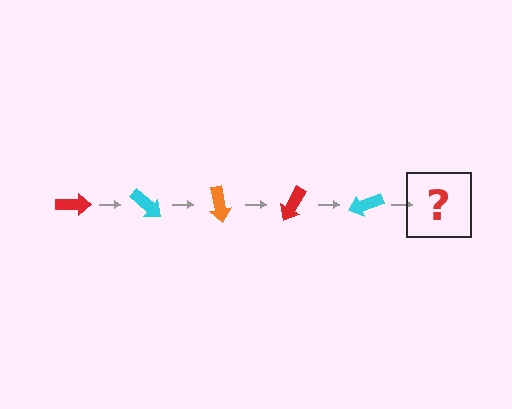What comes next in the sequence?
The next element should be an orange arrow, rotated 200 degrees from the start.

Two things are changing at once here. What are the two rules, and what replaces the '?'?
The two rules are that it rotates 40 degrees each step and the color cycles through red, cyan, and orange. The '?' should be an orange arrow, rotated 200 degrees from the start.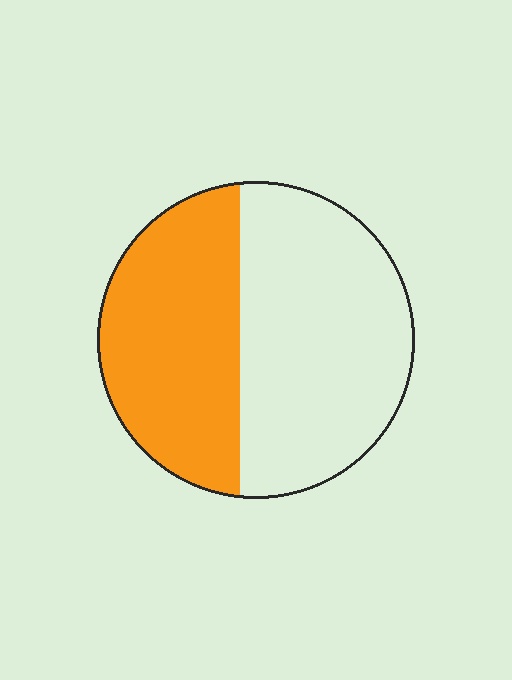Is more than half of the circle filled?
No.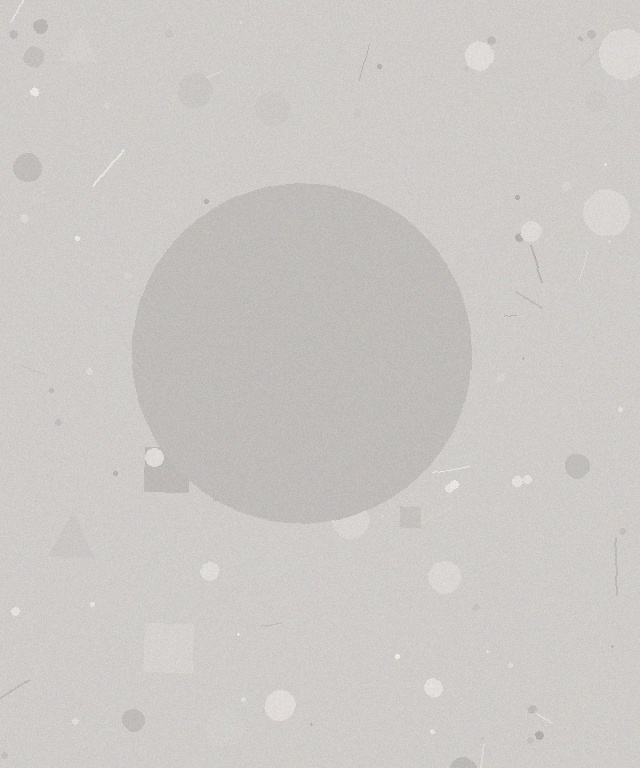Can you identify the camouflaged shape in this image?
The camouflaged shape is a circle.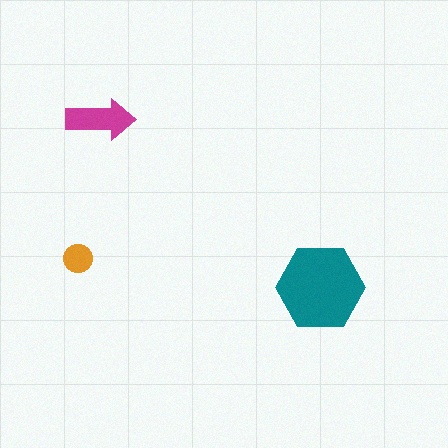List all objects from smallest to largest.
The orange circle, the magenta arrow, the teal hexagon.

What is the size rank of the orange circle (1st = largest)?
3rd.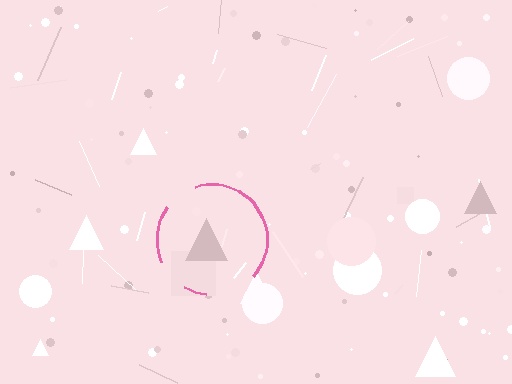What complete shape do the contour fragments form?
The contour fragments form a circle.